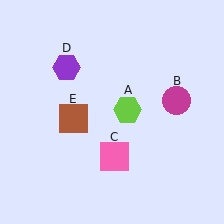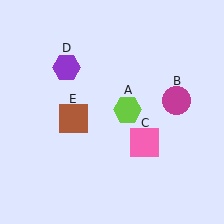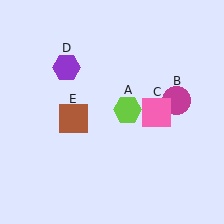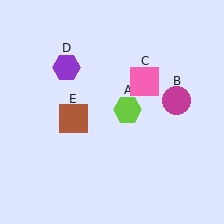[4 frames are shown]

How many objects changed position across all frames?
1 object changed position: pink square (object C).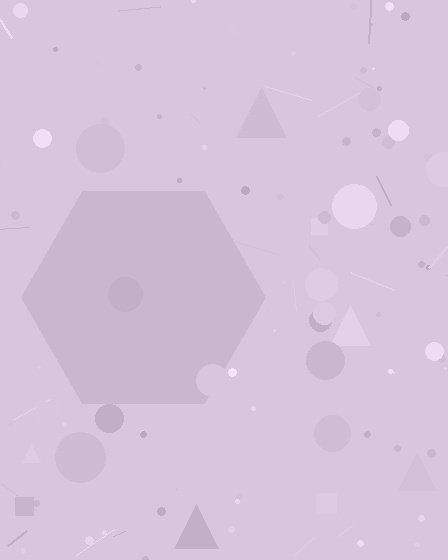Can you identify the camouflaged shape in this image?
The camouflaged shape is a hexagon.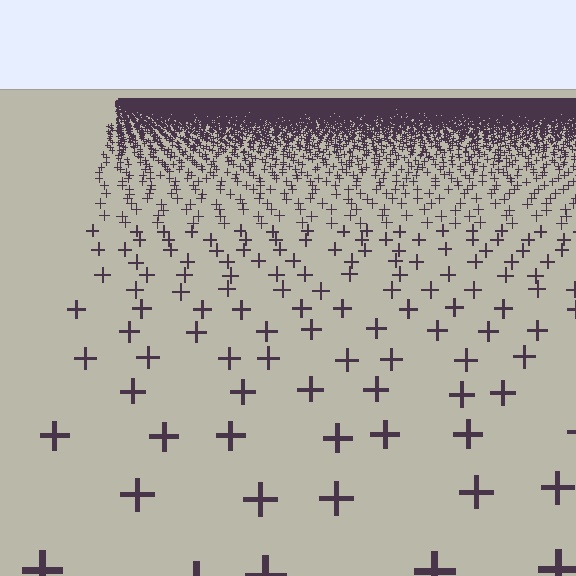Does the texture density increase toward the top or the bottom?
Density increases toward the top.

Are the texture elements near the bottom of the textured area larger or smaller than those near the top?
Larger. Near the bottom, elements are closer to the viewer and appear at a bigger on-screen size.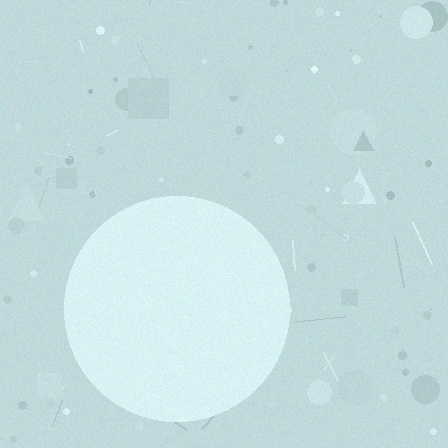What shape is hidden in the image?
A circle is hidden in the image.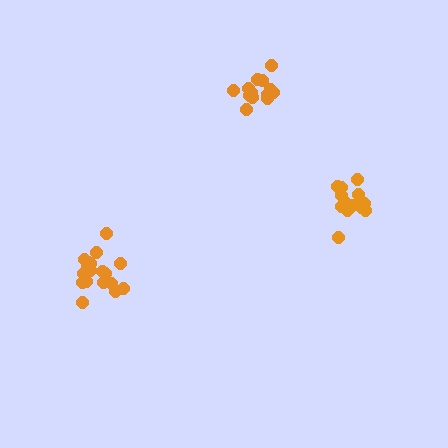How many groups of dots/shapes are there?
There are 3 groups.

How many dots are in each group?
Group 1: 18 dots, Group 2: 14 dots, Group 3: 13 dots (45 total).